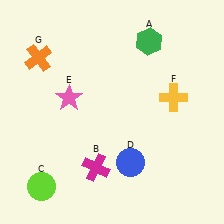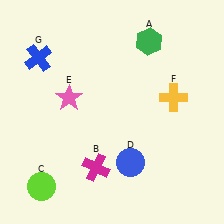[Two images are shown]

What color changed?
The cross (G) changed from orange in Image 1 to blue in Image 2.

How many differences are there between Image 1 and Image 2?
There is 1 difference between the two images.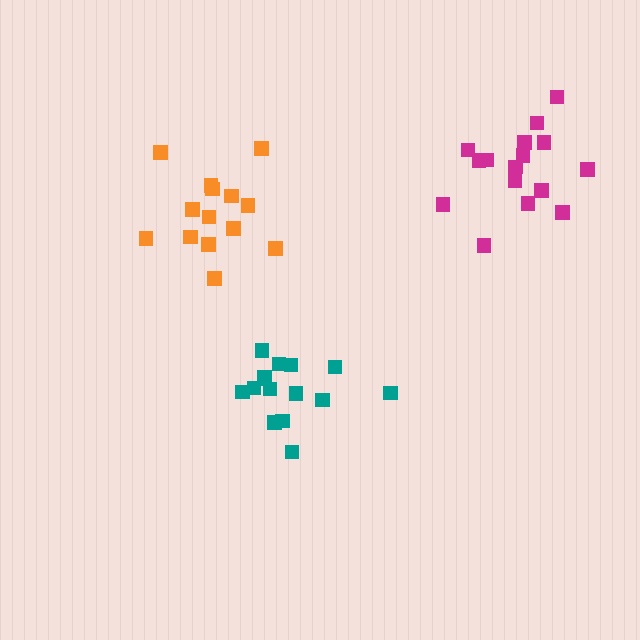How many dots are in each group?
Group 1: 16 dots, Group 2: 15 dots, Group 3: 16 dots (47 total).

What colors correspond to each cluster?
The clusters are colored: orange, teal, magenta.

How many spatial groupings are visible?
There are 3 spatial groupings.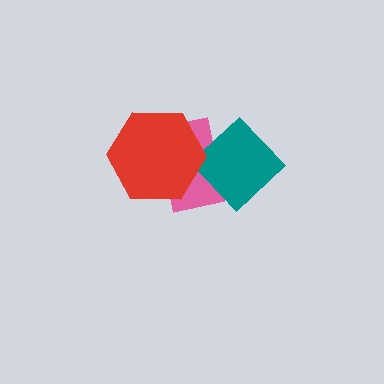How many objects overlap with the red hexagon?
2 objects overlap with the red hexagon.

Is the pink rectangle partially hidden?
Yes, it is partially covered by another shape.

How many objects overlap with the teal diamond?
2 objects overlap with the teal diamond.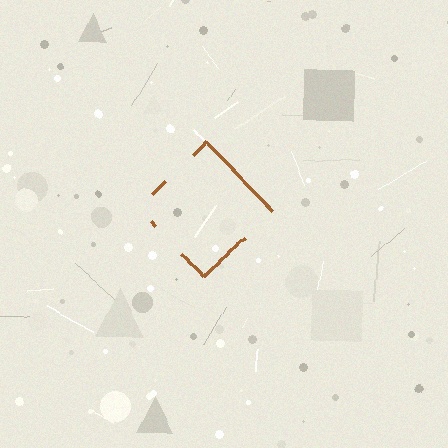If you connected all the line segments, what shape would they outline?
They would outline a diamond.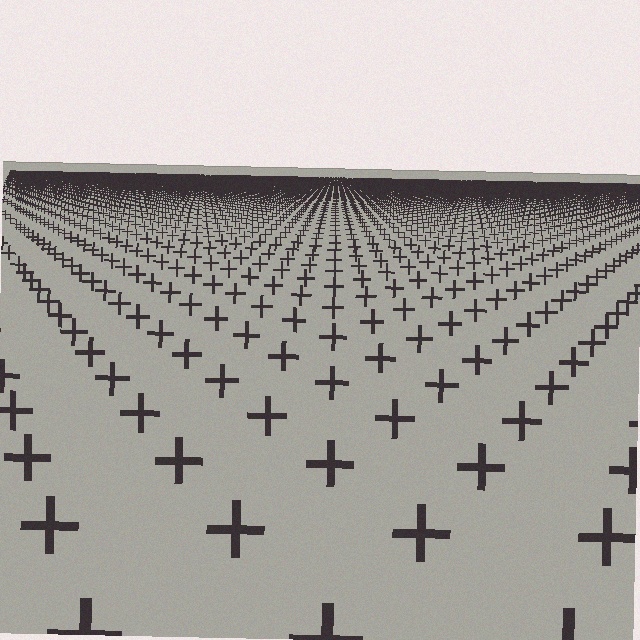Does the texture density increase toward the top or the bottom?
Density increases toward the top.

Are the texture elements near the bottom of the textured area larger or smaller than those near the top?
Larger. Near the bottom, elements are closer to the viewer and appear at a bigger on-screen size.